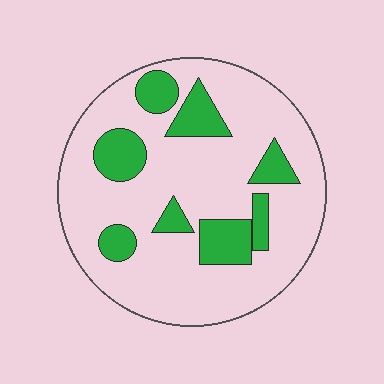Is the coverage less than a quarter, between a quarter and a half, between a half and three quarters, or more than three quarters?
Less than a quarter.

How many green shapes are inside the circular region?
8.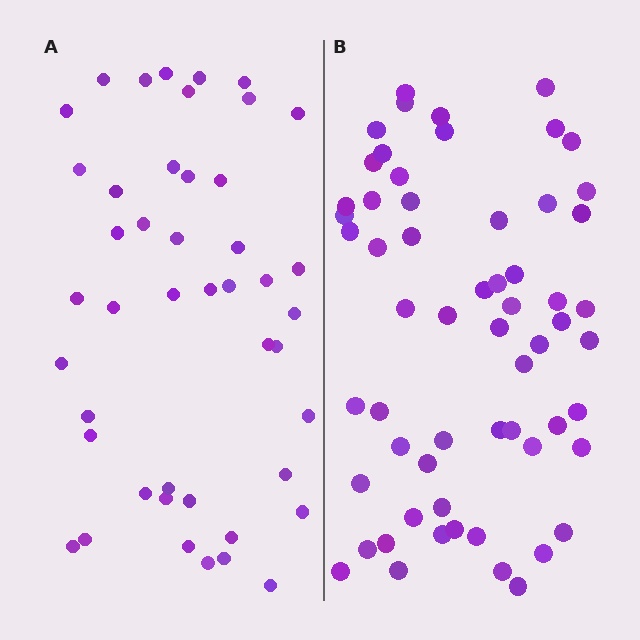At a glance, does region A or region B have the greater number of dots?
Region B (the right region) has more dots.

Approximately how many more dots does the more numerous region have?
Region B has approximately 15 more dots than region A.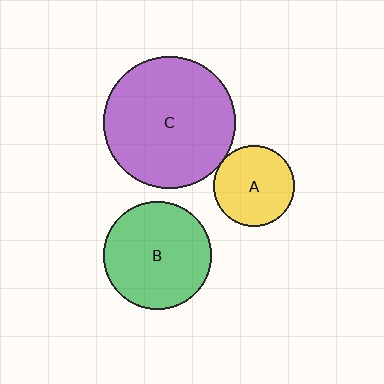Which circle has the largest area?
Circle C (purple).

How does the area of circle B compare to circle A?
Approximately 1.8 times.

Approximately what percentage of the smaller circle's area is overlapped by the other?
Approximately 5%.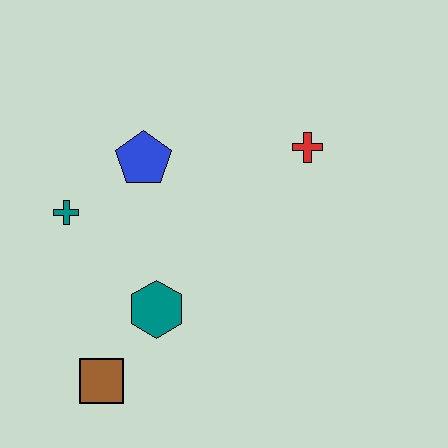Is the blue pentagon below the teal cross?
No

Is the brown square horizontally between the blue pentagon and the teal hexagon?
No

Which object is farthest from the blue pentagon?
The brown square is farthest from the blue pentagon.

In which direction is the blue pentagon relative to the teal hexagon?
The blue pentagon is above the teal hexagon.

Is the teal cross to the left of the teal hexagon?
Yes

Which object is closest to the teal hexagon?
The brown square is closest to the teal hexagon.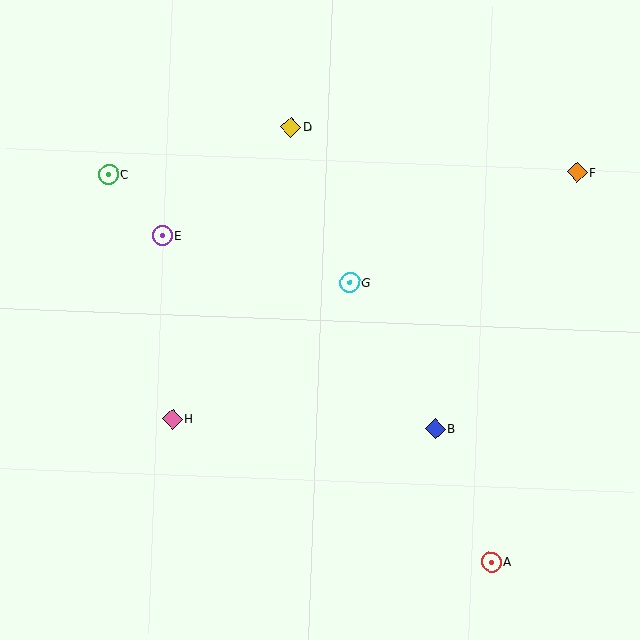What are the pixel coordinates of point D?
Point D is at (291, 127).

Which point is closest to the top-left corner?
Point C is closest to the top-left corner.